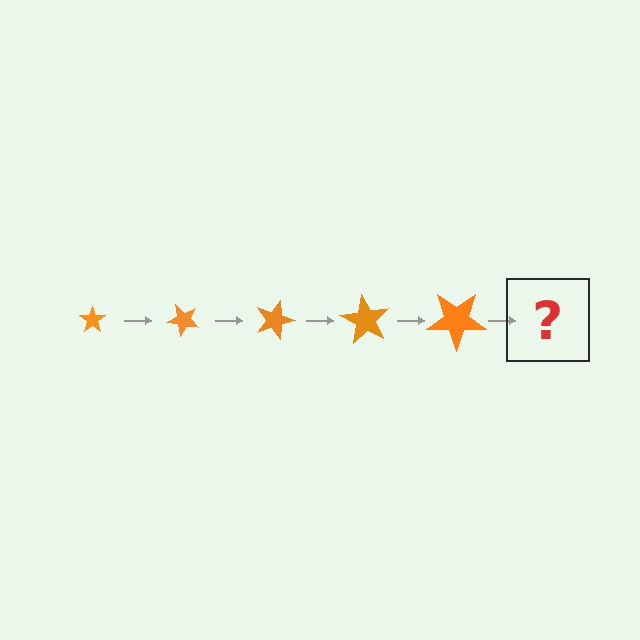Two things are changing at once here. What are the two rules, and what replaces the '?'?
The two rules are that the star grows larger each step and it rotates 45 degrees each step. The '?' should be a star, larger than the previous one and rotated 225 degrees from the start.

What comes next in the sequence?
The next element should be a star, larger than the previous one and rotated 225 degrees from the start.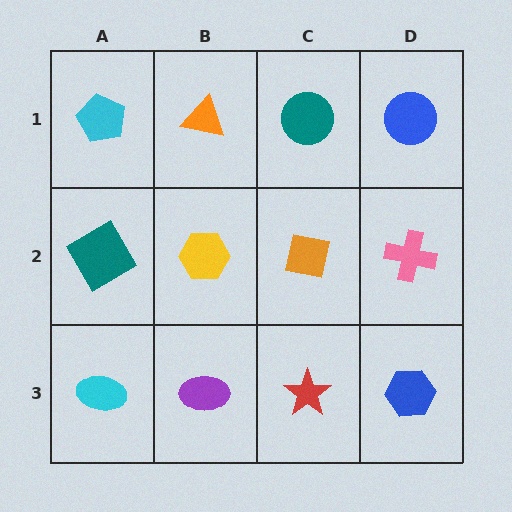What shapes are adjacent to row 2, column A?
A cyan pentagon (row 1, column A), a cyan ellipse (row 3, column A), a yellow hexagon (row 2, column B).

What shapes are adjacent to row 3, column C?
An orange square (row 2, column C), a purple ellipse (row 3, column B), a blue hexagon (row 3, column D).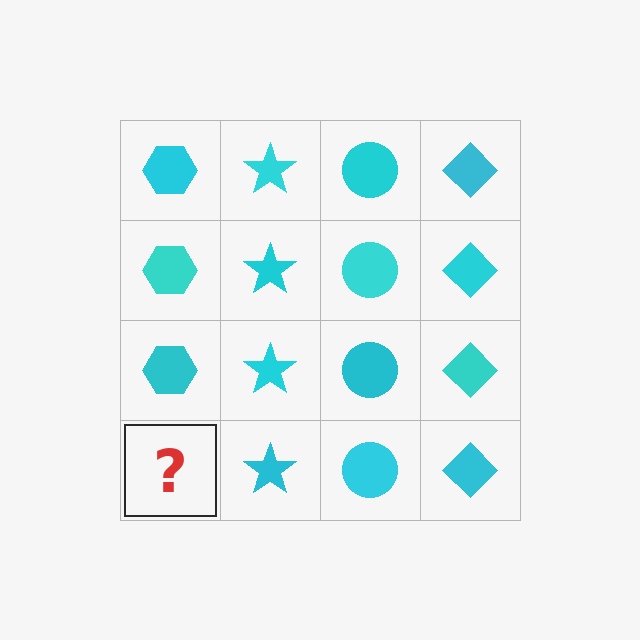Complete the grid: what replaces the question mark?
The question mark should be replaced with a cyan hexagon.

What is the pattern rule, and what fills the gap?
The rule is that each column has a consistent shape. The gap should be filled with a cyan hexagon.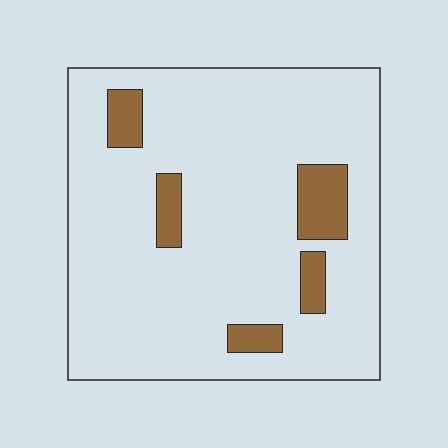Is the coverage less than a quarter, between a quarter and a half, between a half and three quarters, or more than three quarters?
Less than a quarter.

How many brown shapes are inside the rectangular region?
5.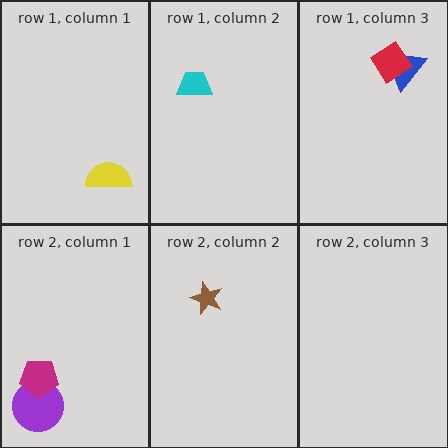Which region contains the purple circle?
The row 2, column 1 region.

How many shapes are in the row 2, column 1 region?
2.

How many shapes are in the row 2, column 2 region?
1.